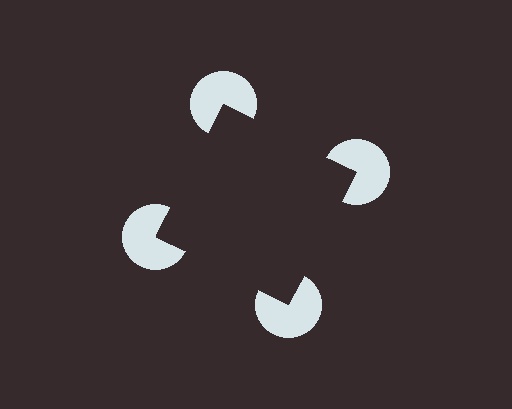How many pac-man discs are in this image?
There are 4 — one at each vertex of the illusory square.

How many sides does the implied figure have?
4 sides.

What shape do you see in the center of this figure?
An illusory square — its edges are inferred from the aligned wedge cuts in the pac-man discs, not physically drawn.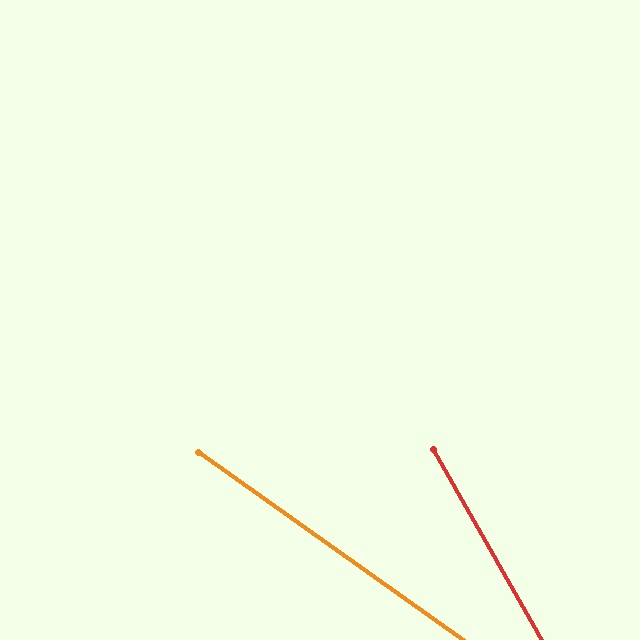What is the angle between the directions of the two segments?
Approximately 25 degrees.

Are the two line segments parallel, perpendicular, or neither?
Neither parallel nor perpendicular — they differ by about 25°.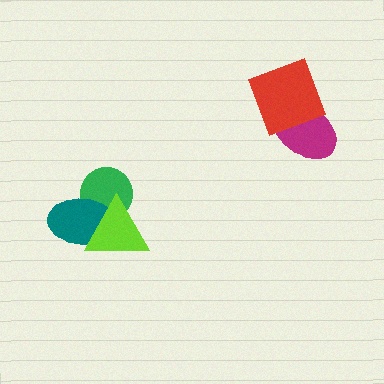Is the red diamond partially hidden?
No, no other shape covers it.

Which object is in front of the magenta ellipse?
The red diamond is in front of the magenta ellipse.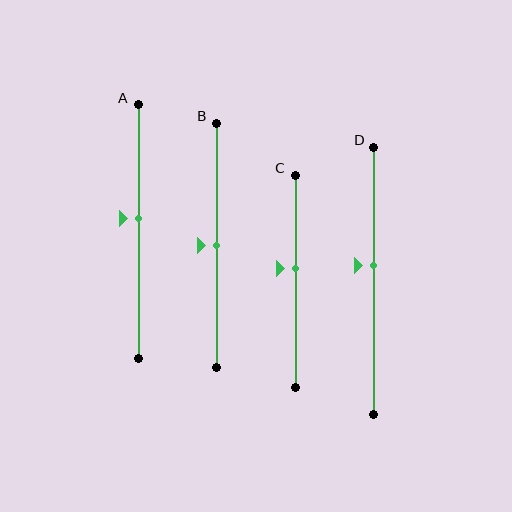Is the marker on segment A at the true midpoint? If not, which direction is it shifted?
No, the marker on segment A is shifted upward by about 5% of the segment length.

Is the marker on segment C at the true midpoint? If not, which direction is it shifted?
No, the marker on segment C is shifted upward by about 6% of the segment length.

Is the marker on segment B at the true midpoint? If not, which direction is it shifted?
Yes, the marker on segment B is at the true midpoint.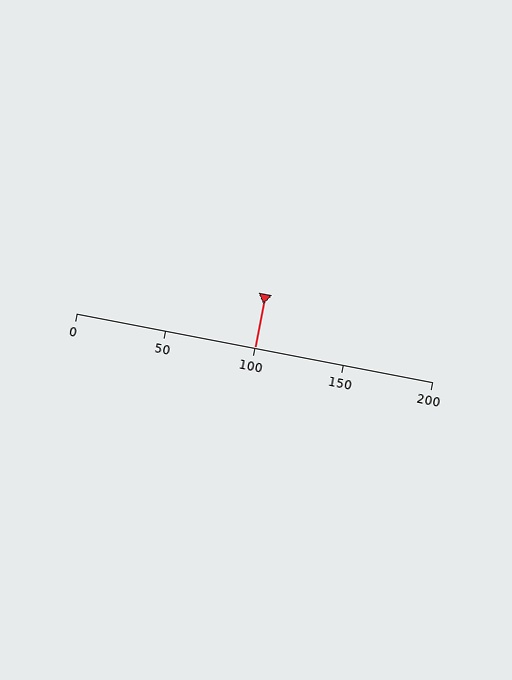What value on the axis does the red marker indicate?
The marker indicates approximately 100.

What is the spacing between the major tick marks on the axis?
The major ticks are spaced 50 apart.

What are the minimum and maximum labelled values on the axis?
The axis runs from 0 to 200.